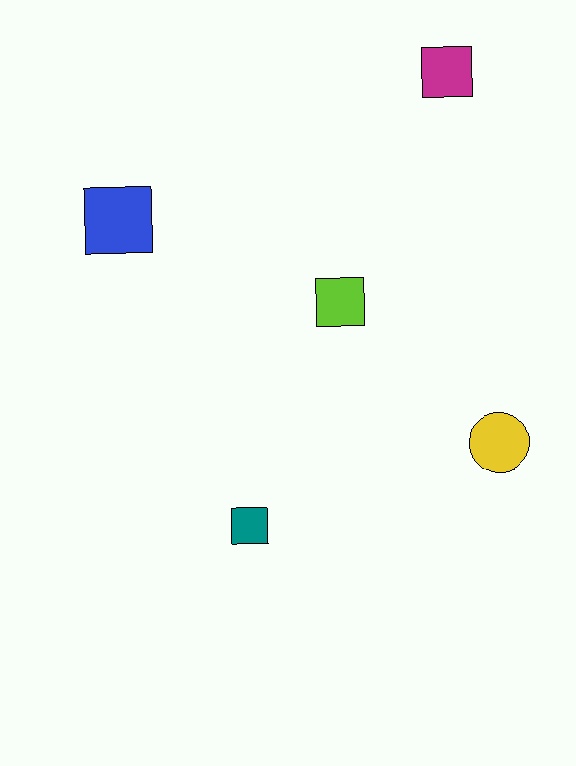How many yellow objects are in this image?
There is 1 yellow object.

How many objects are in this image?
There are 5 objects.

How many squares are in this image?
There are 4 squares.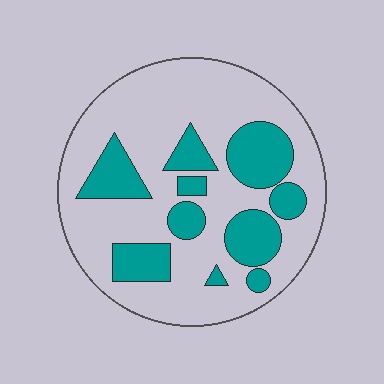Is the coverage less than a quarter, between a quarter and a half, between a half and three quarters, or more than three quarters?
Between a quarter and a half.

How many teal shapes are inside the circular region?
10.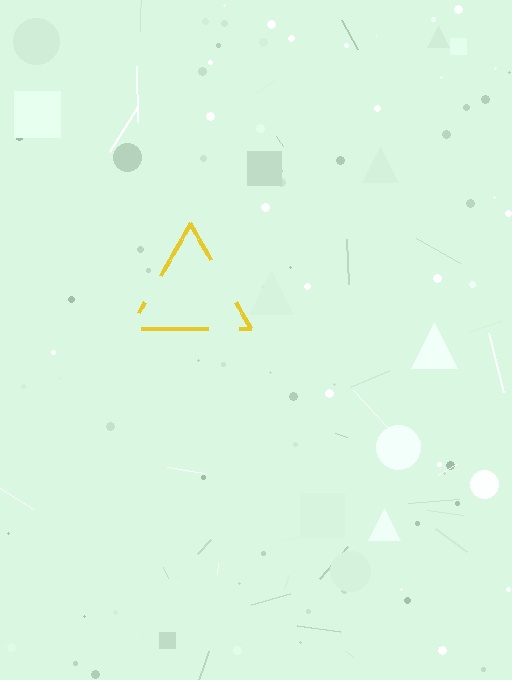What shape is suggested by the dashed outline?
The dashed outline suggests a triangle.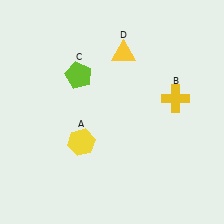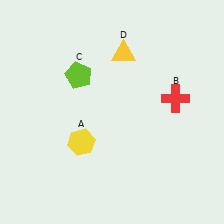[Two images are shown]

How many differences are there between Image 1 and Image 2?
There is 1 difference between the two images.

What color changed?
The cross (B) changed from yellow in Image 1 to red in Image 2.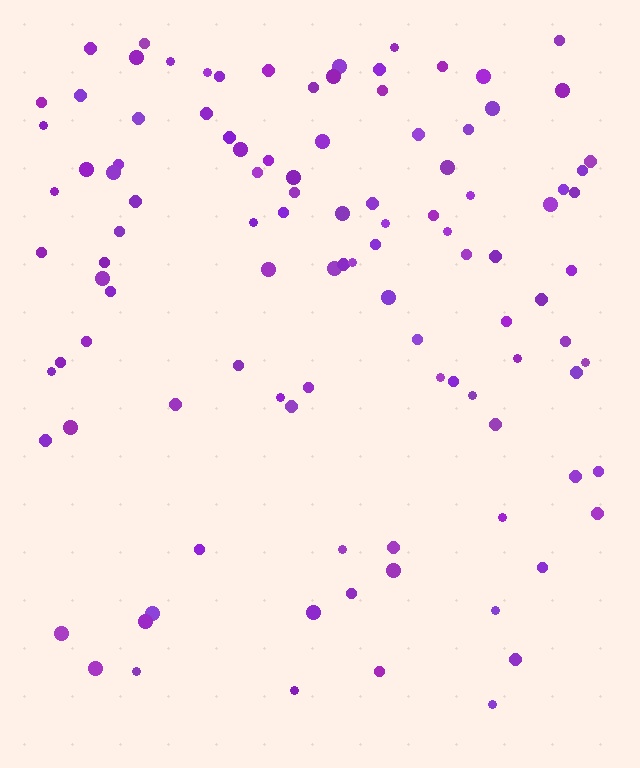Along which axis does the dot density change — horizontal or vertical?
Vertical.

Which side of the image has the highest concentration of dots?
The top.